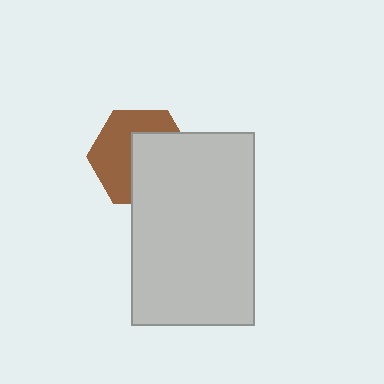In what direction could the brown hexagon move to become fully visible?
The brown hexagon could move toward the upper-left. That would shift it out from behind the light gray rectangle entirely.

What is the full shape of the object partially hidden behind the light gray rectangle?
The partially hidden object is a brown hexagon.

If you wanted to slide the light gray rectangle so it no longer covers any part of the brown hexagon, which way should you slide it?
Slide it toward the lower-right — that is the most direct way to separate the two shapes.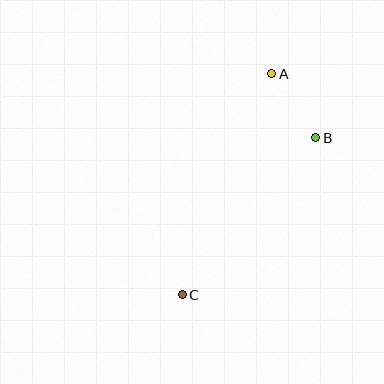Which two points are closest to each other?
Points A and B are closest to each other.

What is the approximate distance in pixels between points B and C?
The distance between B and C is approximately 206 pixels.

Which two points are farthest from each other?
Points A and C are farthest from each other.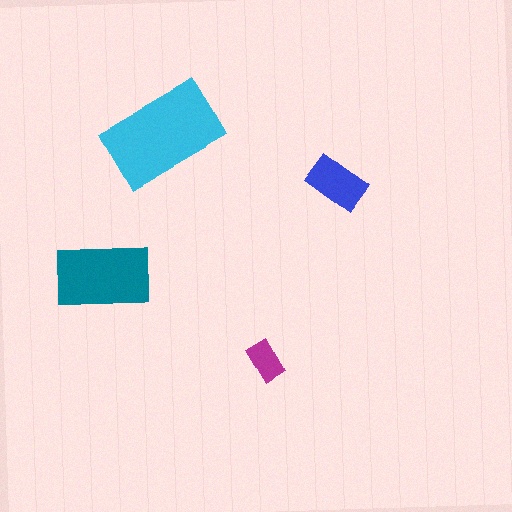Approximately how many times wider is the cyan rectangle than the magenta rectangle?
About 3 times wider.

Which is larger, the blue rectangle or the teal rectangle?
The teal one.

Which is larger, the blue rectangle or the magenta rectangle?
The blue one.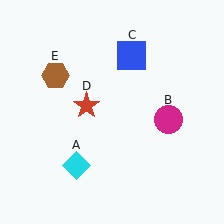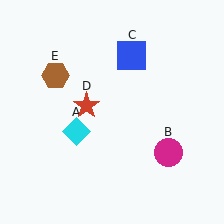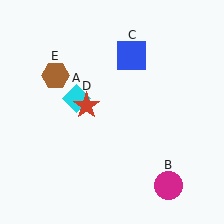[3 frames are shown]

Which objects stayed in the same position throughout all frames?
Blue square (object C) and red star (object D) and brown hexagon (object E) remained stationary.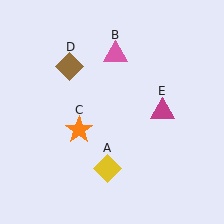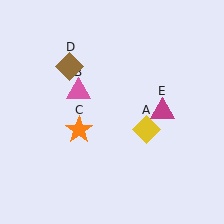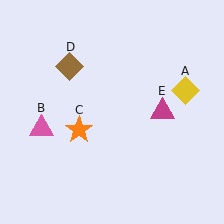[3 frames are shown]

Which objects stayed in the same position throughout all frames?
Orange star (object C) and brown diamond (object D) and magenta triangle (object E) remained stationary.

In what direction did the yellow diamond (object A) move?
The yellow diamond (object A) moved up and to the right.